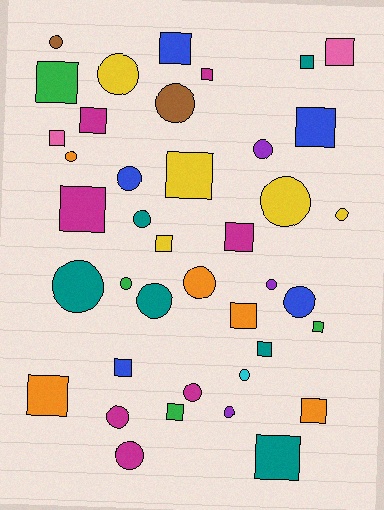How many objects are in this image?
There are 40 objects.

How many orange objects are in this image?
There are 5 orange objects.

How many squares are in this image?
There are 20 squares.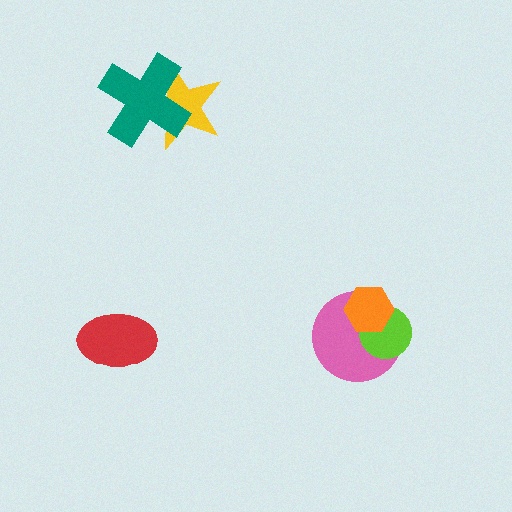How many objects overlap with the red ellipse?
0 objects overlap with the red ellipse.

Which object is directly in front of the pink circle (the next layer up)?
The lime circle is directly in front of the pink circle.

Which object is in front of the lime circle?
The orange hexagon is in front of the lime circle.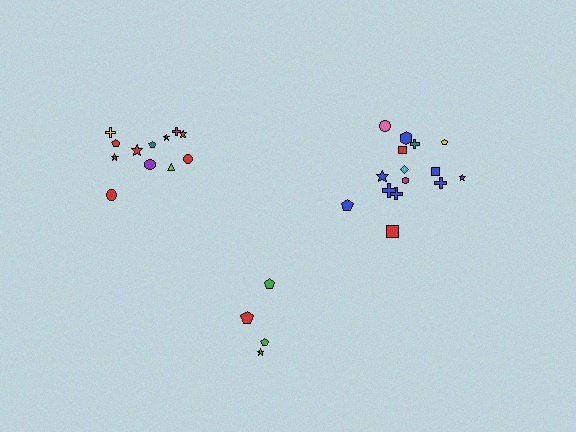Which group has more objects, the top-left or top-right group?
The top-right group.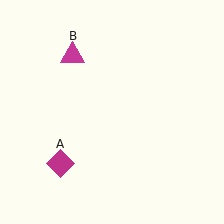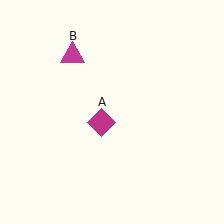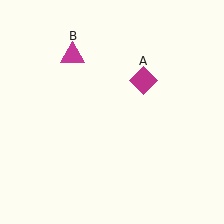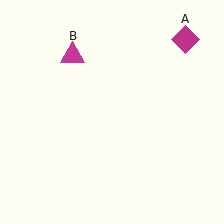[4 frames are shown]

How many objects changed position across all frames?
1 object changed position: magenta diamond (object A).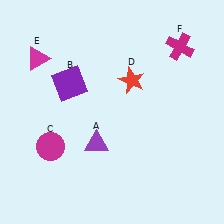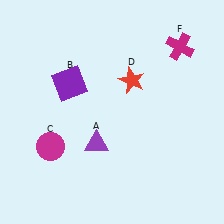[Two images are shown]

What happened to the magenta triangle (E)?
The magenta triangle (E) was removed in Image 2. It was in the top-left area of Image 1.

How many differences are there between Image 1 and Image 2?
There is 1 difference between the two images.